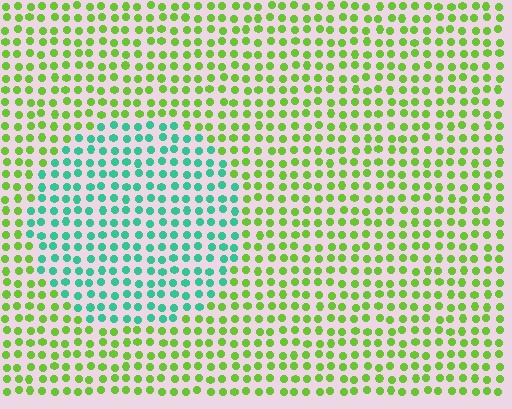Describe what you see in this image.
The image is filled with small lime elements in a uniform arrangement. A circle-shaped region is visible where the elements are tinted to a slightly different hue, forming a subtle color boundary.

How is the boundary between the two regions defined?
The boundary is defined purely by a slight shift in hue (about 61 degrees). Spacing, size, and orientation are identical on both sides.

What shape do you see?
I see a circle.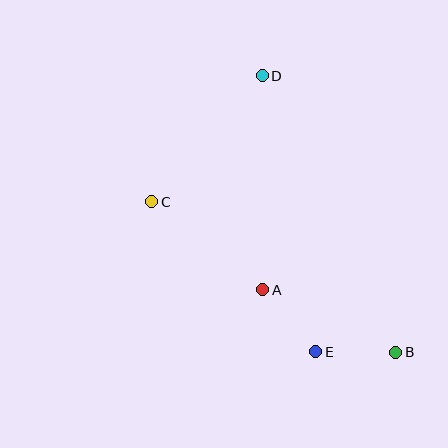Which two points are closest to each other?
Points B and E are closest to each other.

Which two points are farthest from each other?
Points B and D are farthest from each other.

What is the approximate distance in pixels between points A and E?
The distance between A and E is approximately 82 pixels.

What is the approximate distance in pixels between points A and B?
The distance between A and B is approximately 146 pixels.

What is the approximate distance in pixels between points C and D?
The distance between C and D is approximately 168 pixels.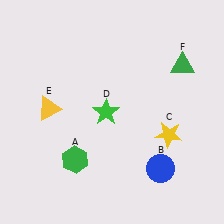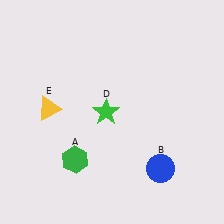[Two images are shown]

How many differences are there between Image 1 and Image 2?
There are 2 differences between the two images.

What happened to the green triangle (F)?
The green triangle (F) was removed in Image 2. It was in the top-right area of Image 1.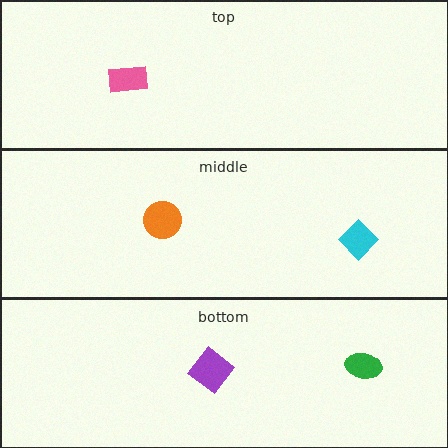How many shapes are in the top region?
1.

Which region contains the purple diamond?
The bottom region.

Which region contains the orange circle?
The middle region.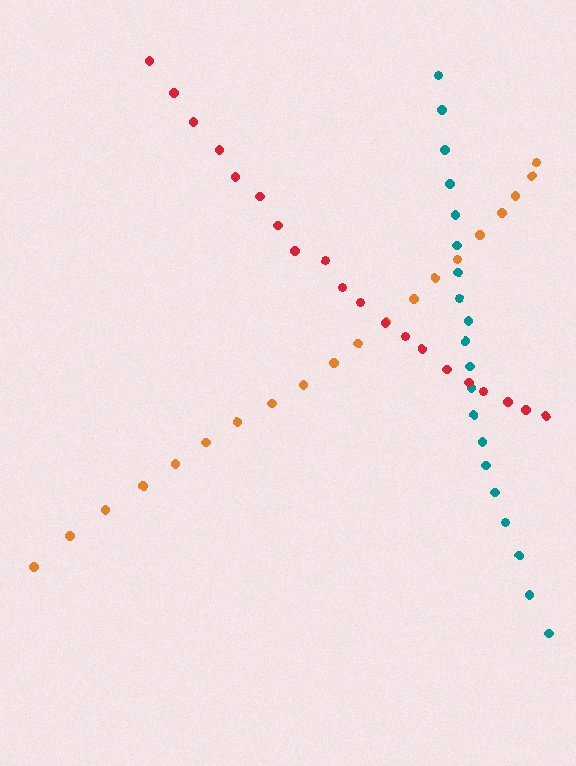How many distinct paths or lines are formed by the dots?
There are 3 distinct paths.